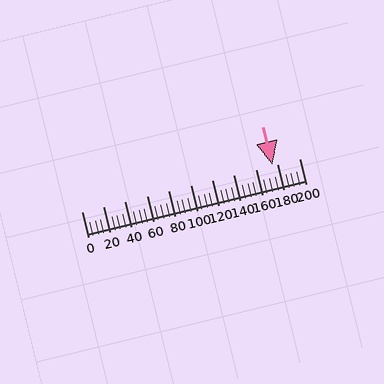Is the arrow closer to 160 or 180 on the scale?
The arrow is closer to 180.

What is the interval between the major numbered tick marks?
The major tick marks are spaced 20 units apart.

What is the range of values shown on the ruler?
The ruler shows values from 0 to 200.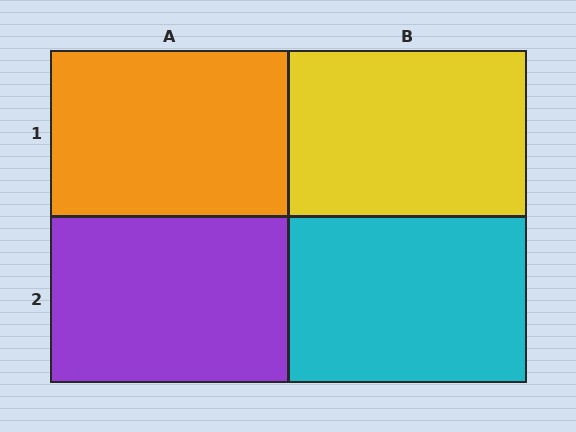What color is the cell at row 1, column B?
Yellow.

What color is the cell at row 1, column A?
Orange.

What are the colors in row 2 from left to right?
Purple, cyan.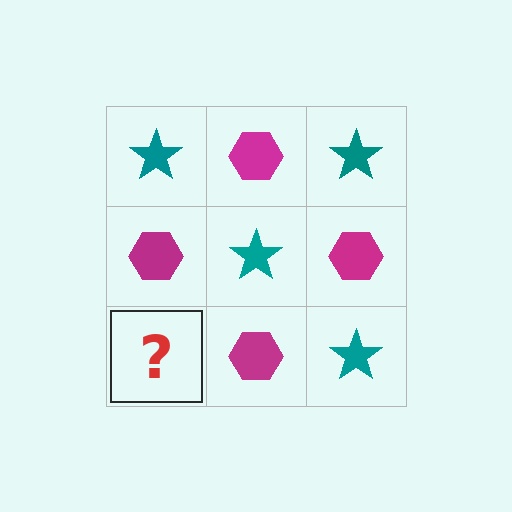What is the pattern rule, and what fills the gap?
The rule is that it alternates teal star and magenta hexagon in a checkerboard pattern. The gap should be filled with a teal star.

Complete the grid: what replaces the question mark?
The question mark should be replaced with a teal star.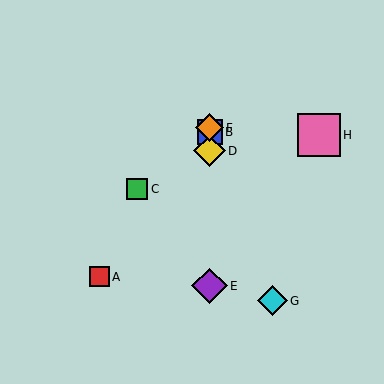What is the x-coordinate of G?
Object G is at x≈272.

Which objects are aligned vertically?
Objects B, D, E, F are aligned vertically.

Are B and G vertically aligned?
No, B is at x≈210 and G is at x≈272.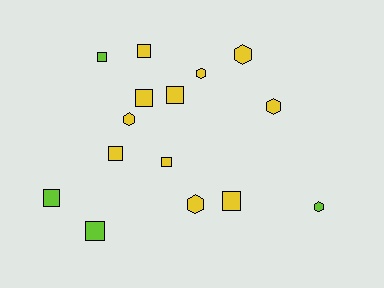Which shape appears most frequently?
Square, with 9 objects.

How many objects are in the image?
There are 15 objects.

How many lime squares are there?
There are 3 lime squares.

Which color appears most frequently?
Yellow, with 11 objects.